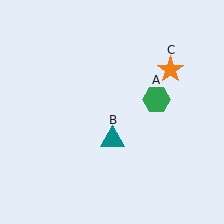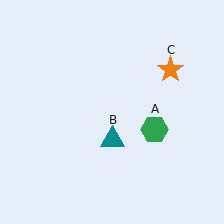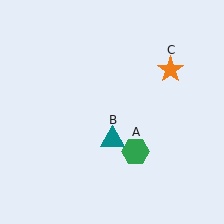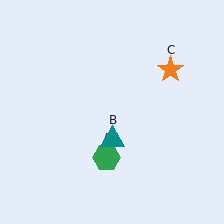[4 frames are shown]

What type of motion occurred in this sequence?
The green hexagon (object A) rotated clockwise around the center of the scene.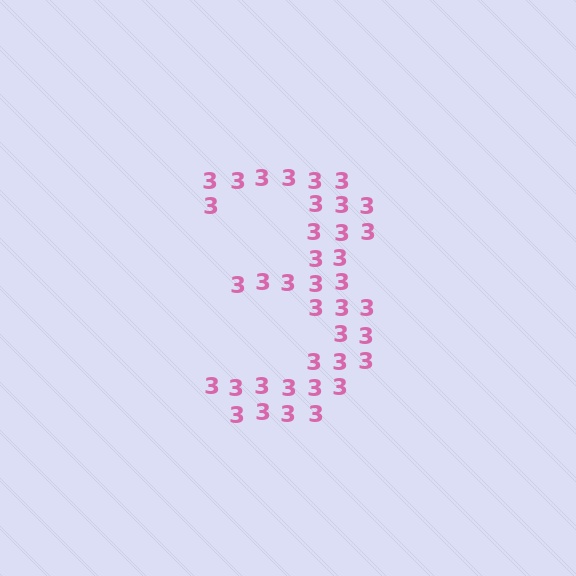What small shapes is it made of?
It is made of small digit 3's.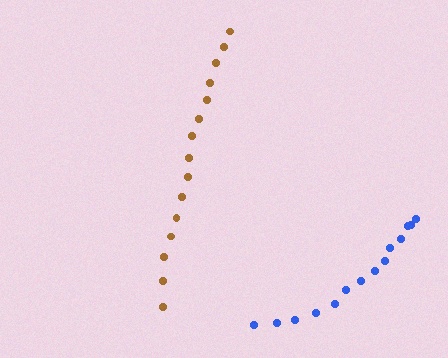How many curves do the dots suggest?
There are 2 distinct paths.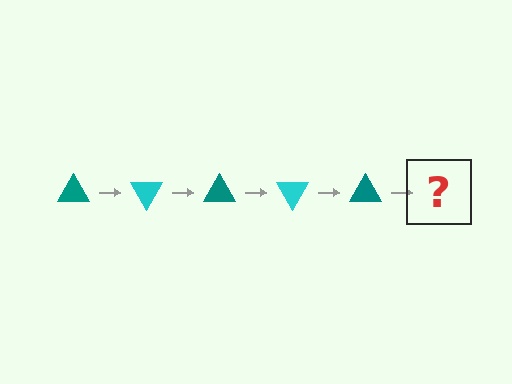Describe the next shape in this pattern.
It should be a cyan triangle, rotated 300 degrees from the start.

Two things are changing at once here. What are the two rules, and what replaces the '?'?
The two rules are that it rotates 60 degrees each step and the color cycles through teal and cyan. The '?' should be a cyan triangle, rotated 300 degrees from the start.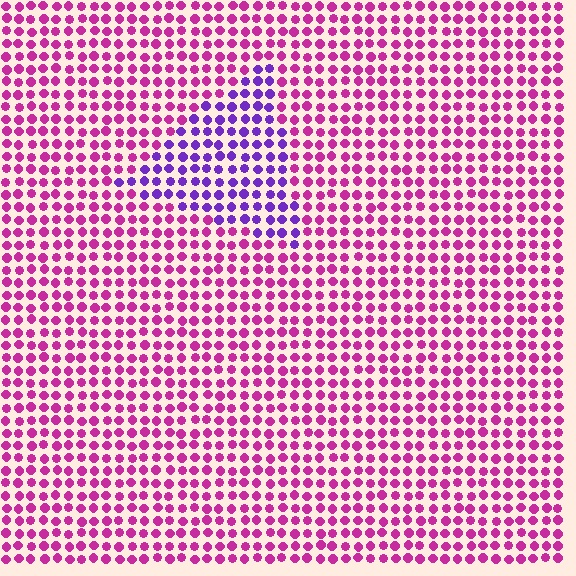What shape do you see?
I see a triangle.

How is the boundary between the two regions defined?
The boundary is defined purely by a slight shift in hue (about 47 degrees). Spacing, size, and orientation are identical on both sides.